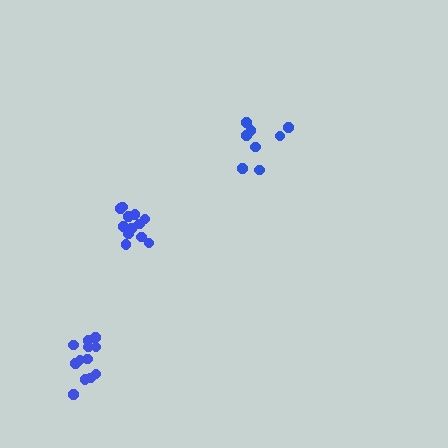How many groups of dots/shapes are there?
There are 3 groups.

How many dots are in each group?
Group 1: 8 dots, Group 2: 13 dots, Group 3: 12 dots (33 total).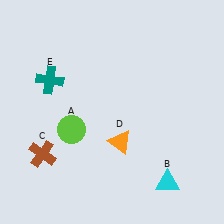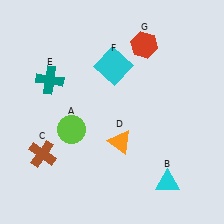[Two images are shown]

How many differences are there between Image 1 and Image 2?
There are 2 differences between the two images.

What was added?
A cyan square (F), a red hexagon (G) were added in Image 2.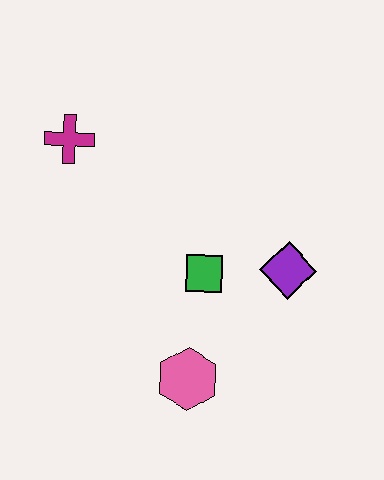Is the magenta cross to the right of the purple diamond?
No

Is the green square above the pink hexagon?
Yes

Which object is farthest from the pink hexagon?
The magenta cross is farthest from the pink hexagon.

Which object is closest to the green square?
The purple diamond is closest to the green square.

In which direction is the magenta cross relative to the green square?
The magenta cross is to the left of the green square.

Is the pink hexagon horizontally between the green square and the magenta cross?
Yes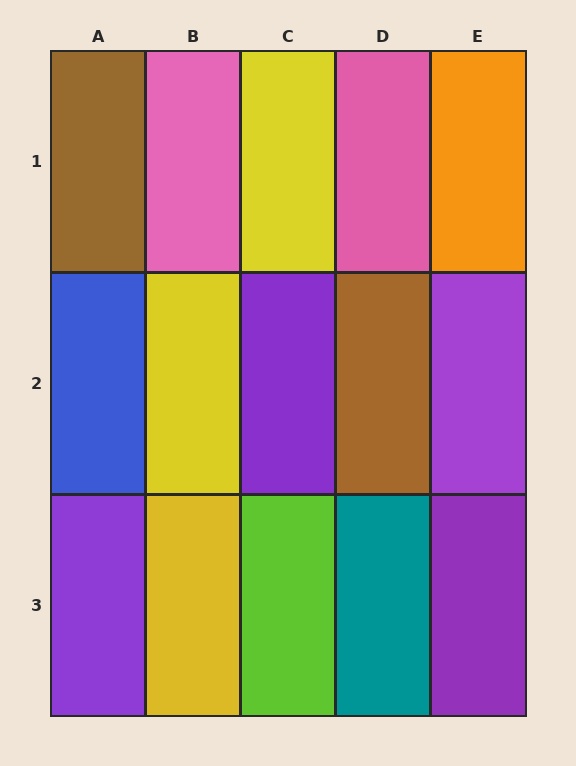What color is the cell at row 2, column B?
Yellow.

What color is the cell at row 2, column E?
Purple.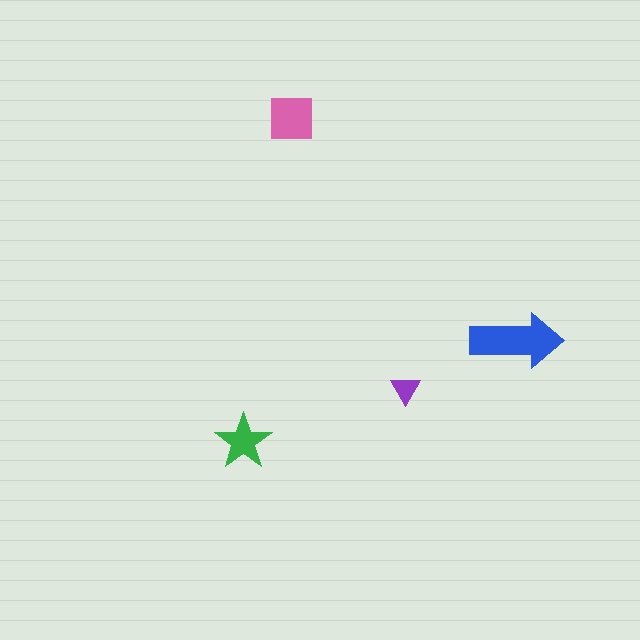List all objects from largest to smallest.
The blue arrow, the pink square, the green star, the purple triangle.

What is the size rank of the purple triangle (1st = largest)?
4th.